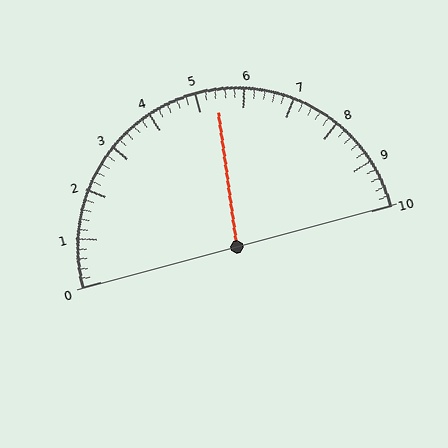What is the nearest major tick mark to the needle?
The nearest major tick mark is 5.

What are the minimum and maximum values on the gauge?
The gauge ranges from 0 to 10.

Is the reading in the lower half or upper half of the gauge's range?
The reading is in the upper half of the range (0 to 10).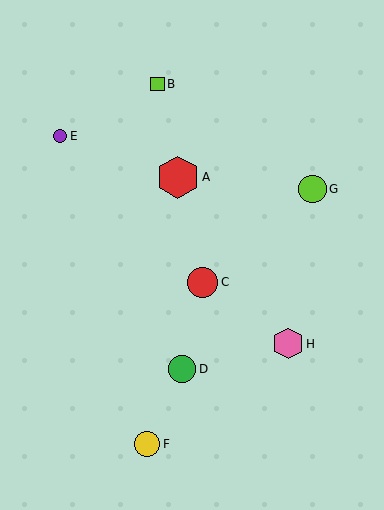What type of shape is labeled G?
Shape G is a lime circle.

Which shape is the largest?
The red hexagon (labeled A) is the largest.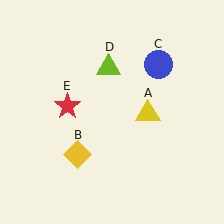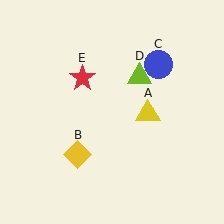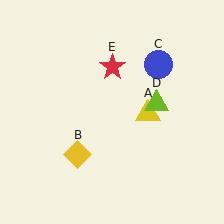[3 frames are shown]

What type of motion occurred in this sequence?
The lime triangle (object D), red star (object E) rotated clockwise around the center of the scene.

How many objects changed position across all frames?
2 objects changed position: lime triangle (object D), red star (object E).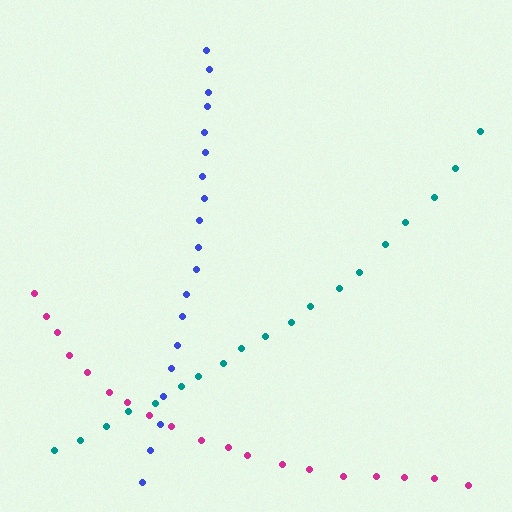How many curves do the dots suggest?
There are 3 distinct paths.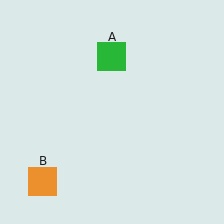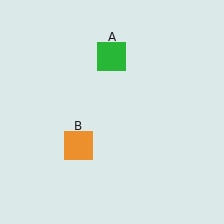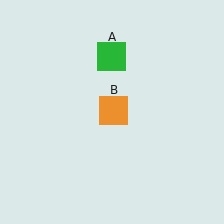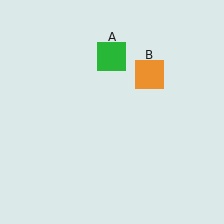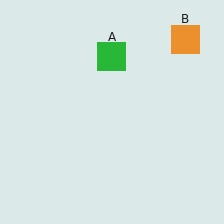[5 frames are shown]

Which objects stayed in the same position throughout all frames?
Green square (object A) remained stationary.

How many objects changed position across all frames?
1 object changed position: orange square (object B).